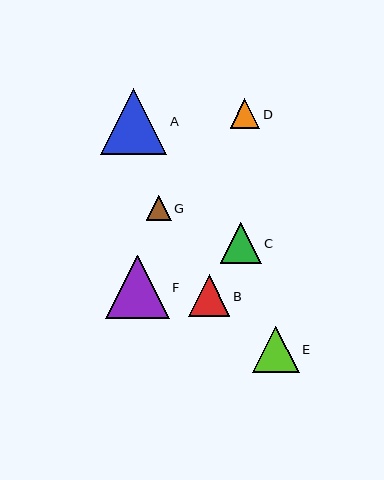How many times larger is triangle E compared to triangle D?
Triangle E is approximately 1.6 times the size of triangle D.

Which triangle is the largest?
Triangle A is the largest with a size of approximately 66 pixels.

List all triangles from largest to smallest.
From largest to smallest: A, F, E, B, C, D, G.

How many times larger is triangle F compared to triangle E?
Triangle F is approximately 1.4 times the size of triangle E.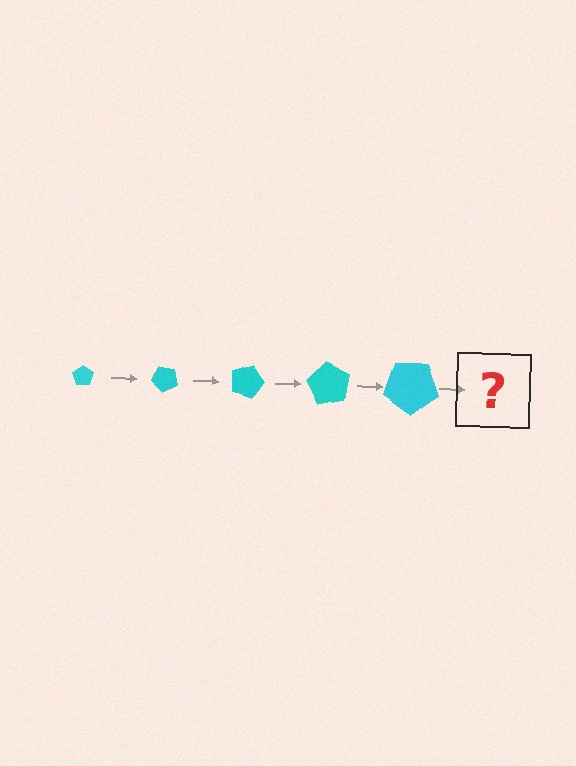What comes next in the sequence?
The next element should be a pentagon, larger than the previous one and rotated 225 degrees from the start.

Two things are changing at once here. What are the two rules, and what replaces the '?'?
The two rules are that the pentagon grows larger each step and it rotates 45 degrees each step. The '?' should be a pentagon, larger than the previous one and rotated 225 degrees from the start.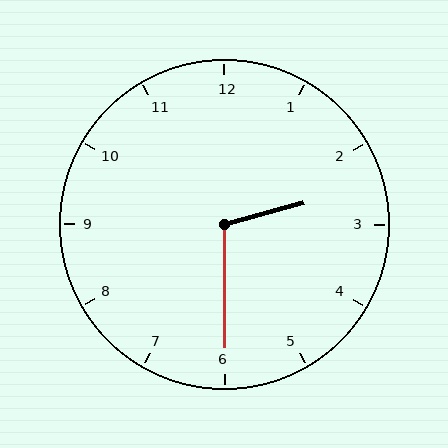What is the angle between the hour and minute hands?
Approximately 105 degrees.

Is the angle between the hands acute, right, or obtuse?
It is obtuse.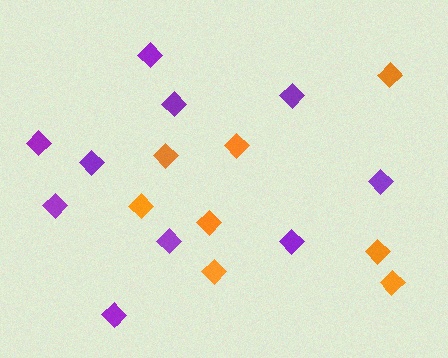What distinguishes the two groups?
There are 2 groups: one group of orange diamonds (8) and one group of purple diamonds (10).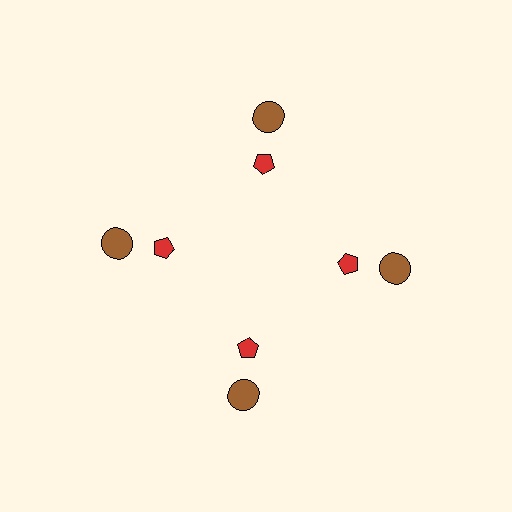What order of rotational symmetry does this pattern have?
This pattern has 4-fold rotational symmetry.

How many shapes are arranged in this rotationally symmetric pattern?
There are 8 shapes, arranged in 4 groups of 2.